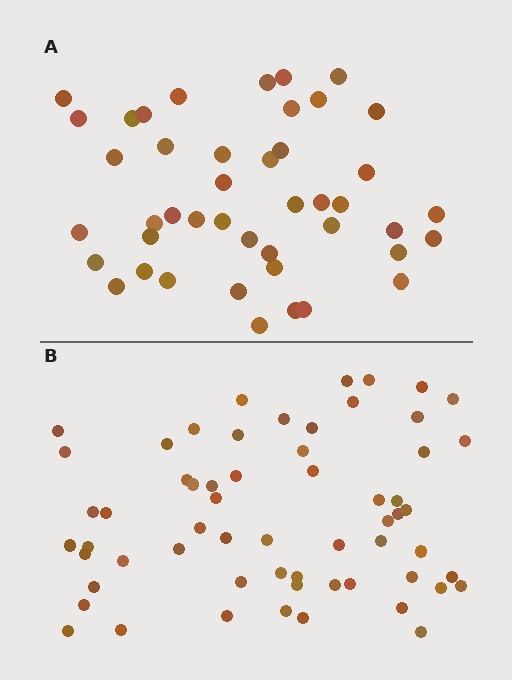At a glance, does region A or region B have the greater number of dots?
Region B (the bottom region) has more dots.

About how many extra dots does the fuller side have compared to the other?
Region B has approximately 15 more dots than region A.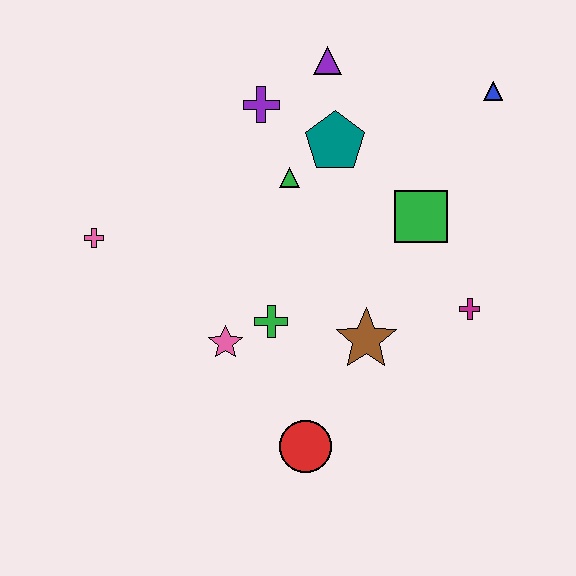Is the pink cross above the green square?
No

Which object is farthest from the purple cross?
The red circle is farthest from the purple cross.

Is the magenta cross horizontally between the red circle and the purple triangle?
No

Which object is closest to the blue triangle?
The green square is closest to the blue triangle.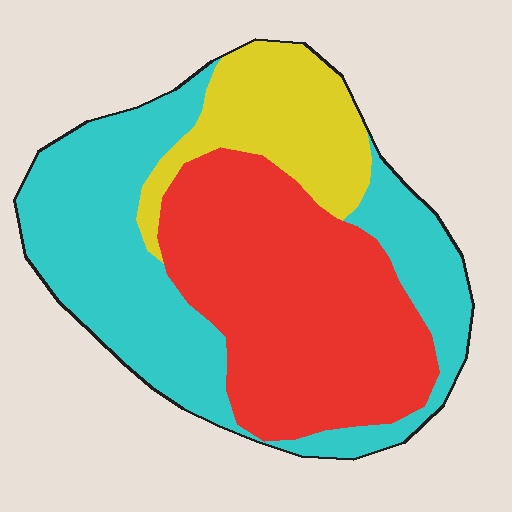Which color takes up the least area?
Yellow, at roughly 20%.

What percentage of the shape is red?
Red covers roughly 40% of the shape.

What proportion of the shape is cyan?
Cyan covers about 40% of the shape.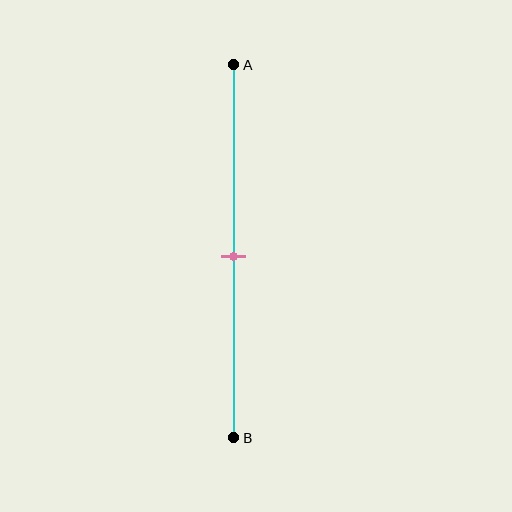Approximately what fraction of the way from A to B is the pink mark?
The pink mark is approximately 50% of the way from A to B.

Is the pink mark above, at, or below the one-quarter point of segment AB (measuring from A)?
The pink mark is below the one-quarter point of segment AB.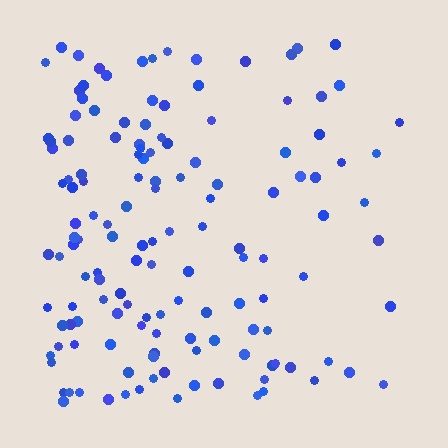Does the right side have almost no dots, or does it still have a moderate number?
Still a moderate number, just noticeably fewer than the left.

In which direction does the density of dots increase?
From right to left, with the left side densest.